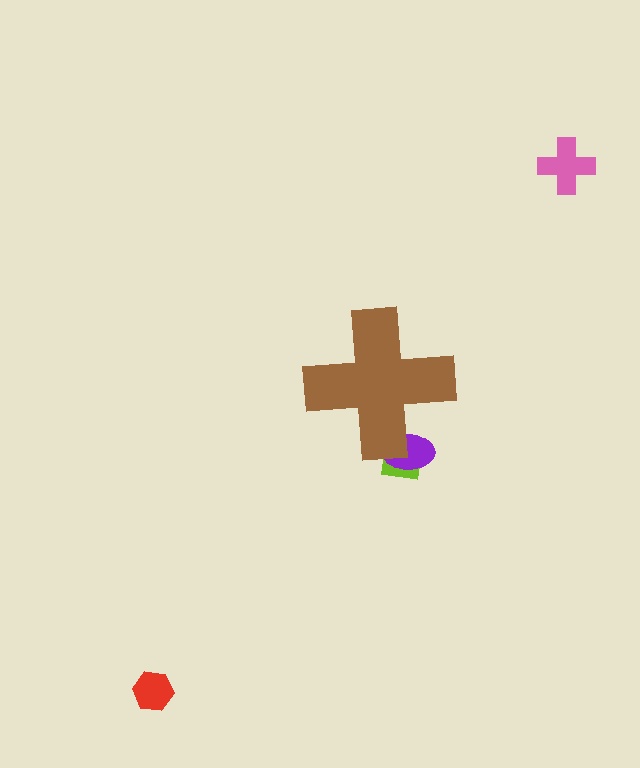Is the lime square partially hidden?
Yes, the lime square is partially hidden behind the brown cross.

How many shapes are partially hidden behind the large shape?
2 shapes are partially hidden.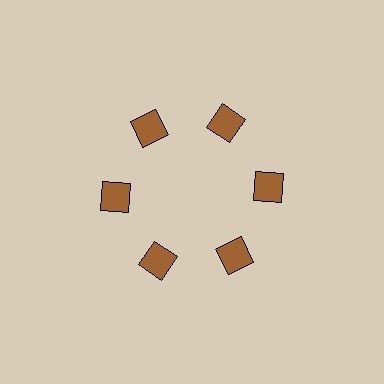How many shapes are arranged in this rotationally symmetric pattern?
There are 6 shapes, arranged in 6 groups of 1.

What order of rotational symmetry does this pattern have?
This pattern has 6-fold rotational symmetry.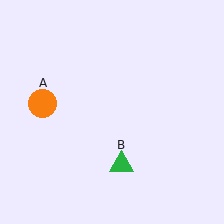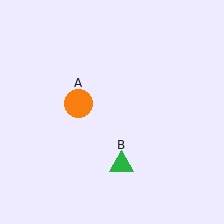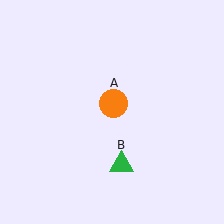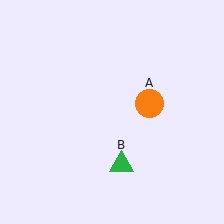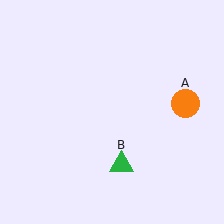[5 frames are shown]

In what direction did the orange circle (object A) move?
The orange circle (object A) moved right.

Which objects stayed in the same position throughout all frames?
Green triangle (object B) remained stationary.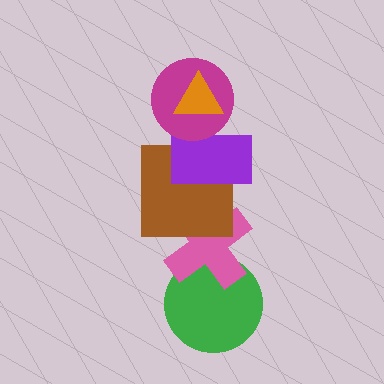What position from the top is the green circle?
The green circle is 6th from the top.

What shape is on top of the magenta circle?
The orange triangle is on top of the magenta circle.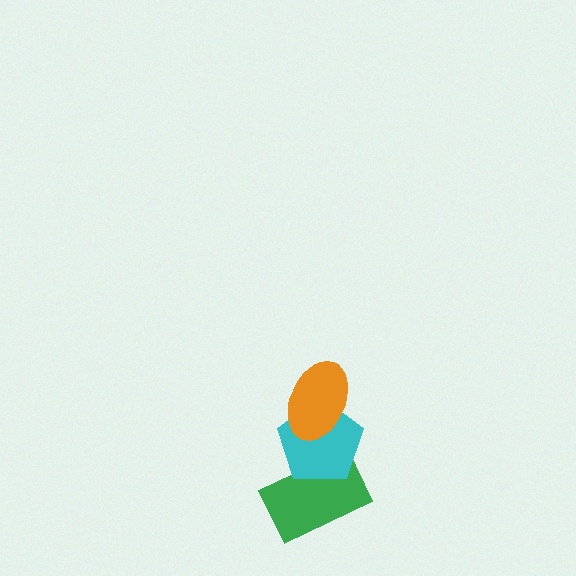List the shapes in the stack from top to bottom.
From top to bottom: the orange ellipse, the cyan pentagon, the green rectangle.